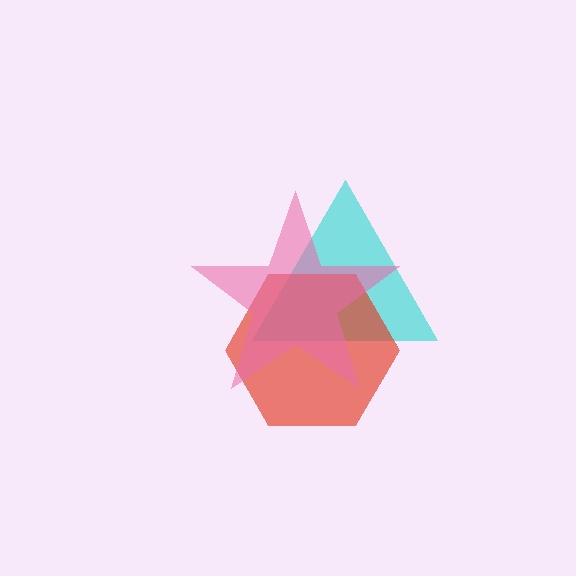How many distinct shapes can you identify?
There are 3 distinct shapes: a cyan triangle, a red hexagon, a pink star.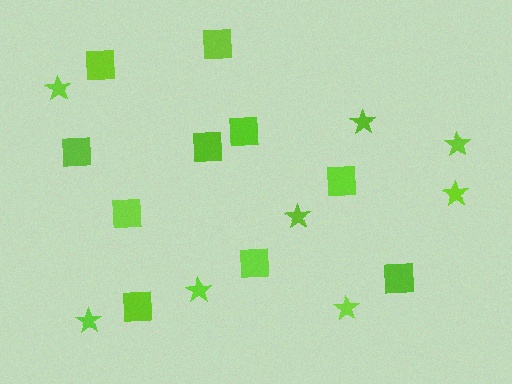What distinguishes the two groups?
There are 2 groups: one group of stars (8) and one group of squares (10).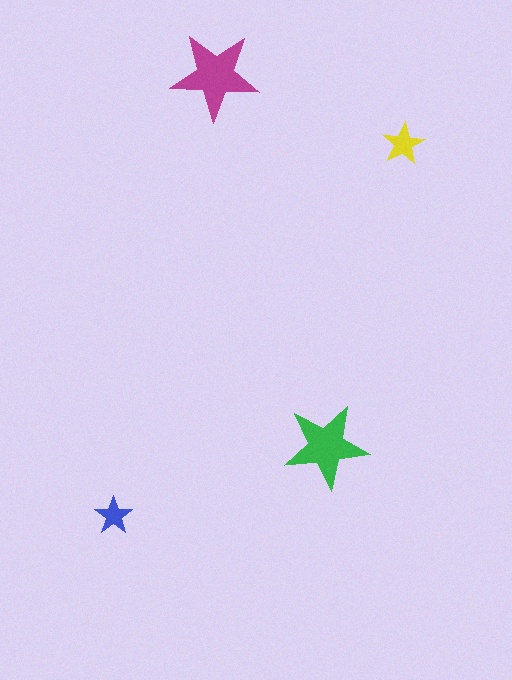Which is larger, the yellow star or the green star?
The green one.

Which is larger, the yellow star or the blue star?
The yellow one.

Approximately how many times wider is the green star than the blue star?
About 2.5 times wider.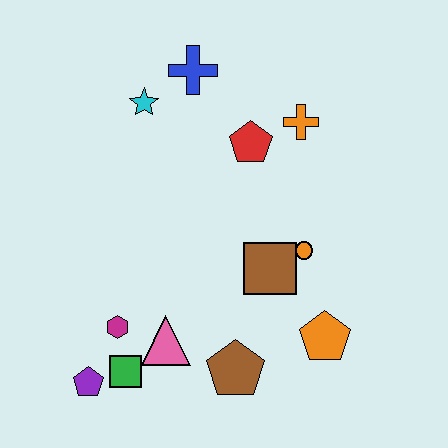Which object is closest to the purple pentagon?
The green square is closest to the purple pentagon.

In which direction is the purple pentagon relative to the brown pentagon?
The purple pentagon is to the left of the brown pentagon.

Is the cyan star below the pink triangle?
No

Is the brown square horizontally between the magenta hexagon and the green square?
No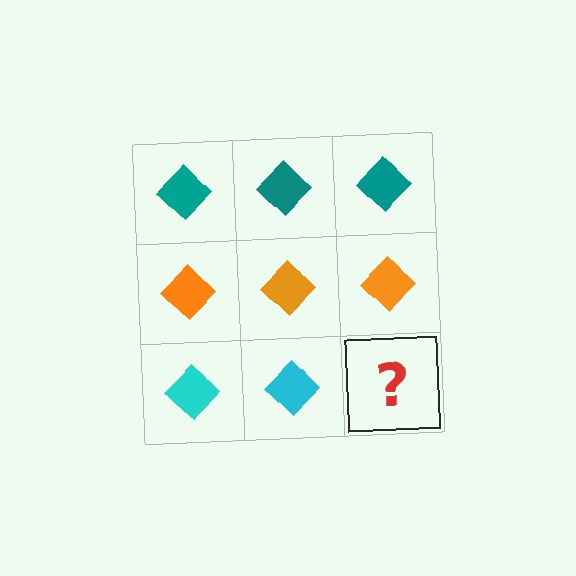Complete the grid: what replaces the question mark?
The question mark should be replaced with a cyan diamond.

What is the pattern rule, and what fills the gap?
The rule is that each row has a consistent color. The gap should be filled with a cyan diamond.